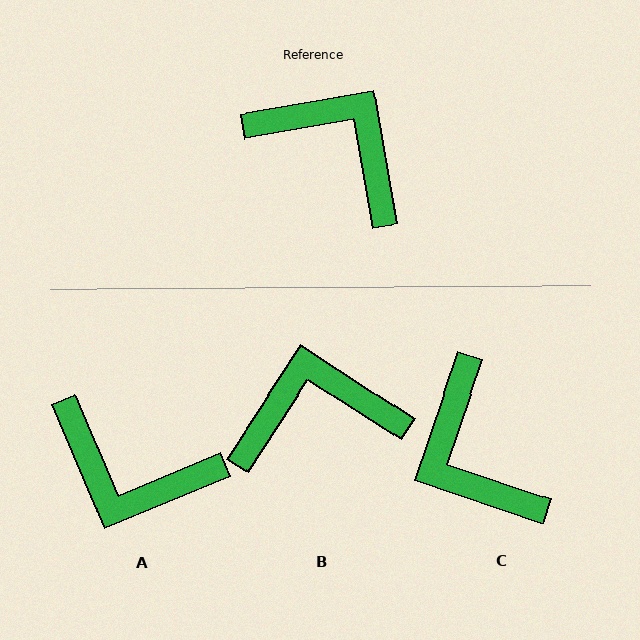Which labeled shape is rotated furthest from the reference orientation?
A, about 167 degrees away.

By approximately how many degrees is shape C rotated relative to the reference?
Approximately 151 degrees counter-clockwise.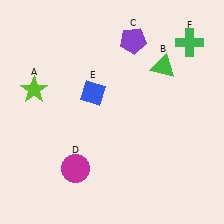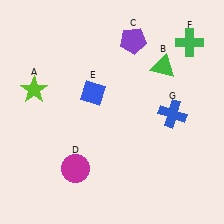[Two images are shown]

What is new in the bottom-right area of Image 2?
A blue cross (G) was added in the bottom-right area of Image 2.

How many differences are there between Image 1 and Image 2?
There is 1 difference between the two images.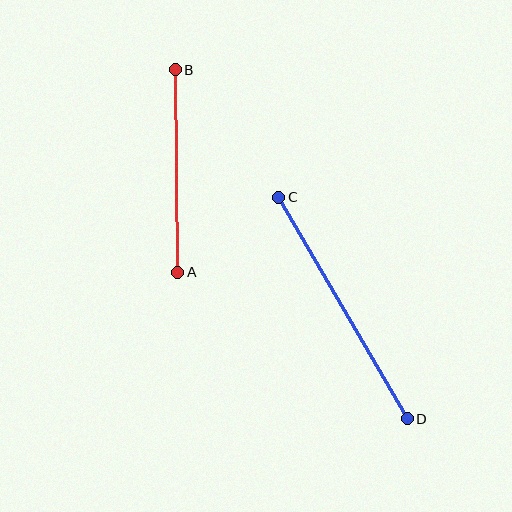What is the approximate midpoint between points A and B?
The midpoint is at approximately (176, 171) pixels.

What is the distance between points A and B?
The distance is approximately 202 pixels.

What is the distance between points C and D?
The distance is approximately 256 pixels.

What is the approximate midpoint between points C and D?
The midpoint is at approximately (343, 308) pixels.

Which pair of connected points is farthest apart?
Points C and D are farthest apart.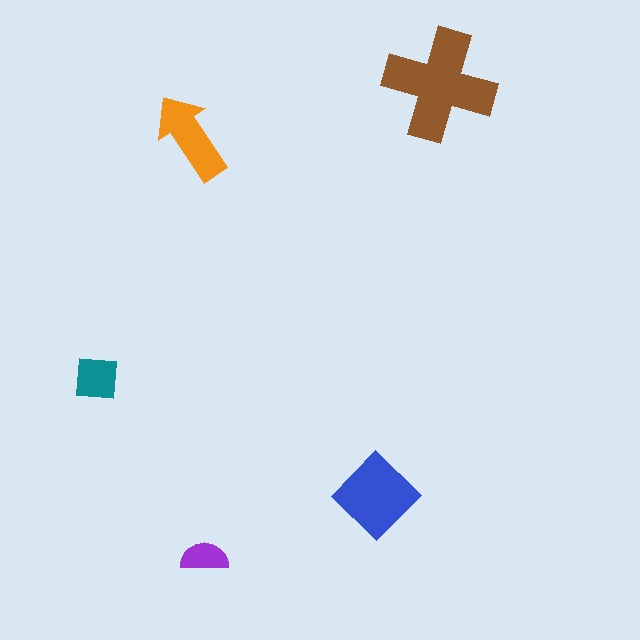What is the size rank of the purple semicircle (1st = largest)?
5th.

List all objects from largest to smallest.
The brown cross, the blue diamond, the orange arrow, the teal square, the purple semicircle.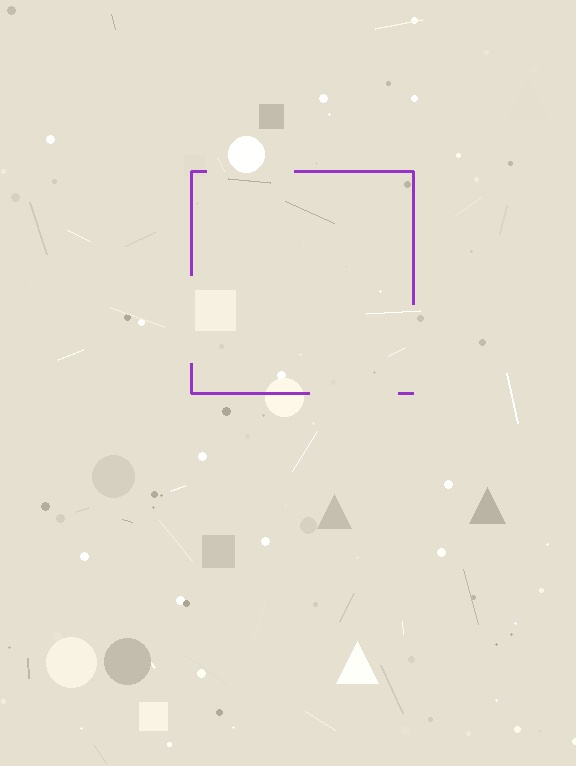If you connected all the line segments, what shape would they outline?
They would outline a square.